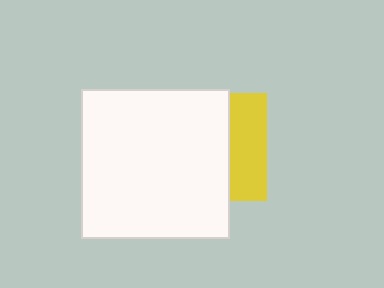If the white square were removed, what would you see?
You would see the complete yellow square.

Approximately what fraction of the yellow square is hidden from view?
Roughly 65% of the yellow square is hidden behind the white square.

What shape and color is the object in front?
The object in front is a white square.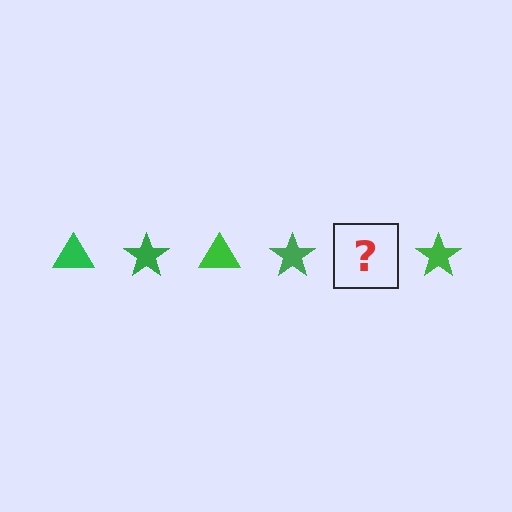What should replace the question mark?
The question mark should be replaced with a green triangle.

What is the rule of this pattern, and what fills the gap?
The rule is that the pattern cycles through triangle, star shapes in green. The gap should be filled with a green triangle.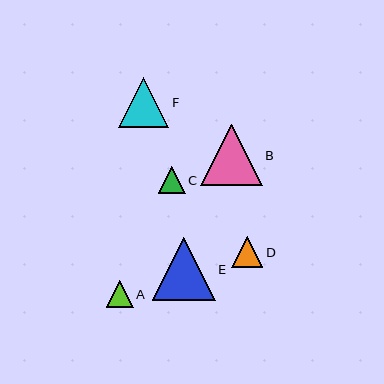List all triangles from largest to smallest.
From largest to smallest: E, B, F, D, C, A.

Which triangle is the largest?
Triangle E is the largest with a size of approximately 63 pixels.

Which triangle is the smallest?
Triangle A is the smallest with a size of approximately 26 pixels.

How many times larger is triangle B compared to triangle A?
Triangle B is approximately 2.3 times the size of triangle A.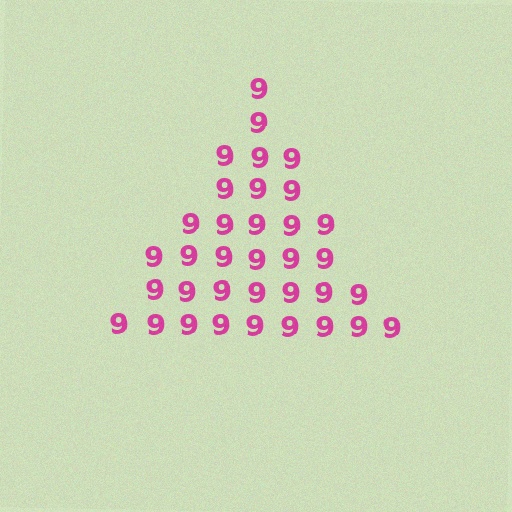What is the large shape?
The large shape is a triangle.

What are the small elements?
The small elements are digit 9's.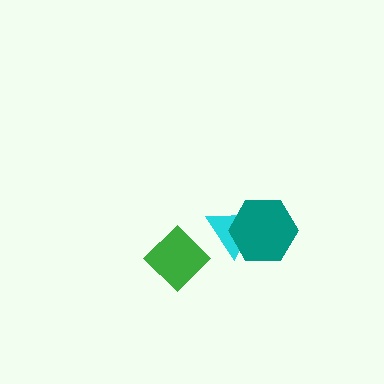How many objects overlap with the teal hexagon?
1 object overlaps with the teal hexagon.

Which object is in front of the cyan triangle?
The teal hexagon is in front of the cyan triangle.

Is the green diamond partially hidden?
No, no other shape covers it.